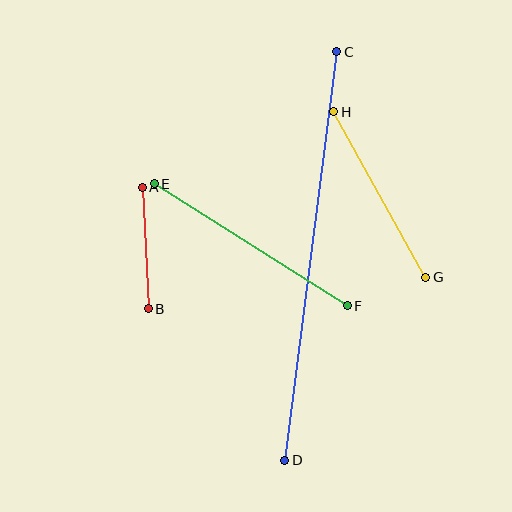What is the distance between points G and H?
The distance is approximately 189 pixels.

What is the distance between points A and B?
The distance is approximately 122 pixels.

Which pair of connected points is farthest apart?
Points C and D are farthest apart.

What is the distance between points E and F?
The distance is approximately 229 pixels.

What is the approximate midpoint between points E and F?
The midpoint is at approximately (251, 245) pixels.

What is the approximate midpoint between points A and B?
The midpoint is at approximately (145, 248) pixels.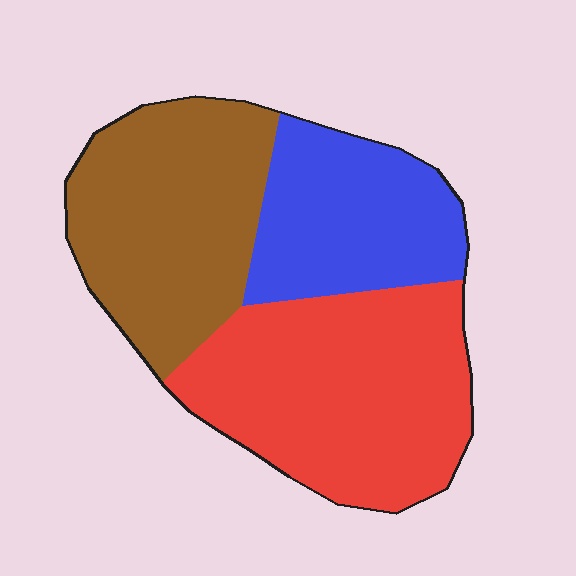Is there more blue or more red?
Red.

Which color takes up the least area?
Blue, at roughly 25%.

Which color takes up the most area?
Red, at roughly 40%.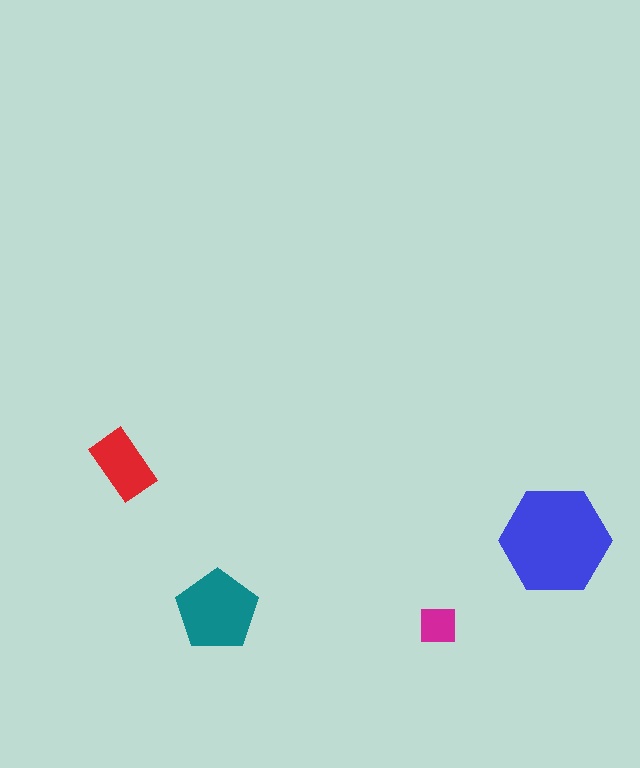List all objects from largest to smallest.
The blue hexagon, the teal pentagon, the red rectangle, the magenta square.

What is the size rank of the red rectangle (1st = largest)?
3rd.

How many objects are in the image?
There are 4 objects in the image.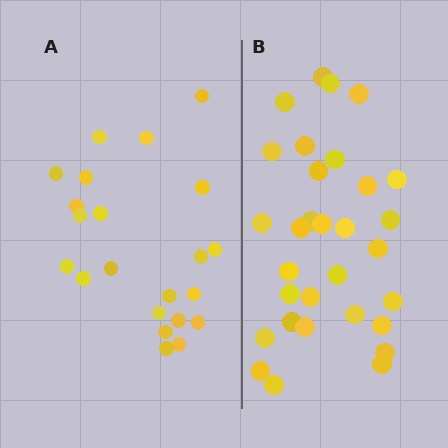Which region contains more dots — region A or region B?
Region B (the right region) has more dots.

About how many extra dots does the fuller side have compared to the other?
Region B has roughly 8 or so more dots than region A.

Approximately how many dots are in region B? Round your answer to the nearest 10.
About 30 dots. (The exact count is 31, which rounds to 30.)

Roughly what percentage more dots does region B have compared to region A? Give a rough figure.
About 40% more.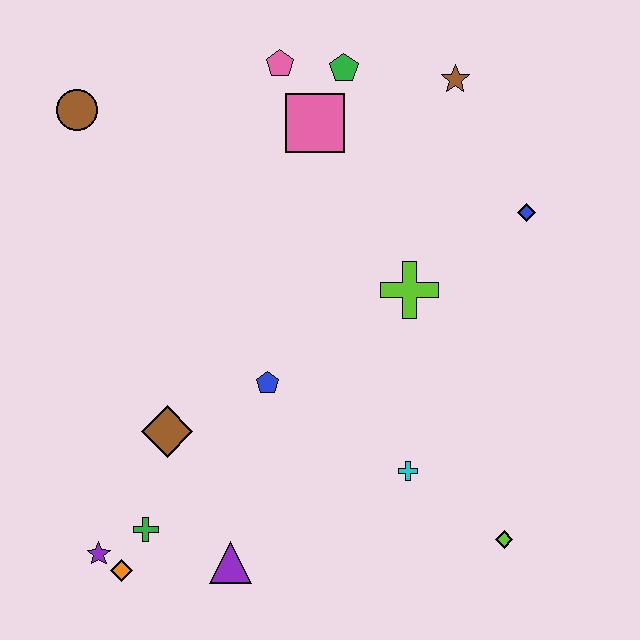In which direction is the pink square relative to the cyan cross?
The pink square is above the cyan cross.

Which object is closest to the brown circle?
The pink pentagon is closest to the brown circle.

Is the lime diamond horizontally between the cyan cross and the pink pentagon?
No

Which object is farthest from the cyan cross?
The brown circle is farthest from the cyan cross.